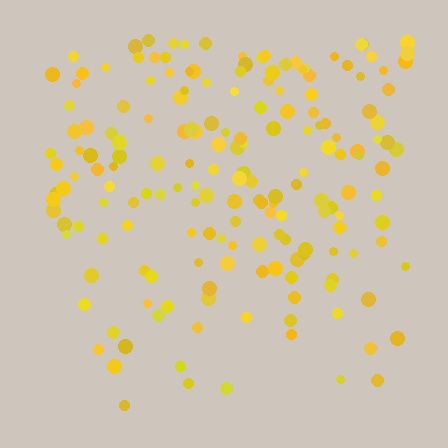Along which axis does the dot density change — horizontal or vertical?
Vertical.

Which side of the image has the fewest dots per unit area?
The bottom.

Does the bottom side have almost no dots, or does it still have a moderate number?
Still a moderate number, just noticeably fewer than the top.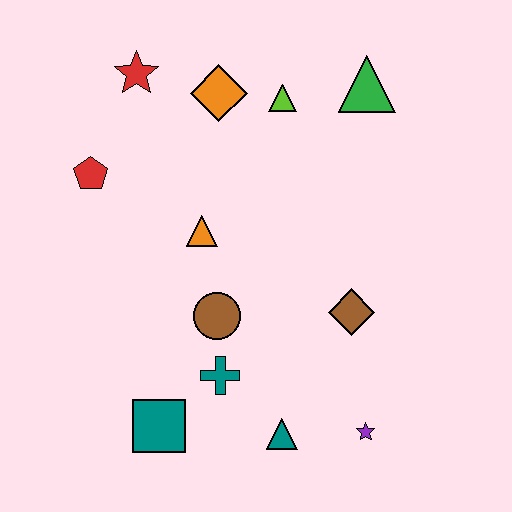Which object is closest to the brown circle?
The teal cross is closest to the brown circle.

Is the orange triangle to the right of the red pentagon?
Yes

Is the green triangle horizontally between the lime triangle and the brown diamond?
No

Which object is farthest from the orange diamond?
The purple star is farthest from the orange diamond.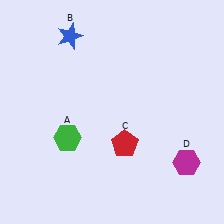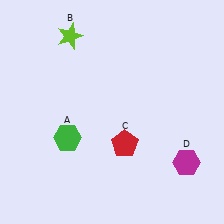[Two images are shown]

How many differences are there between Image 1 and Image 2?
There is 1 difference between the two images.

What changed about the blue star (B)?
In Image 1, B is blue. In Image 2, it changed to lime.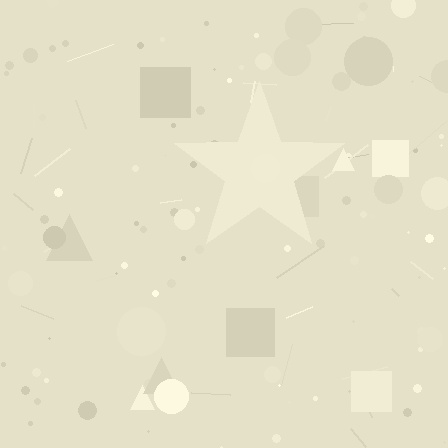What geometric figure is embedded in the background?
A star is embedded in the background.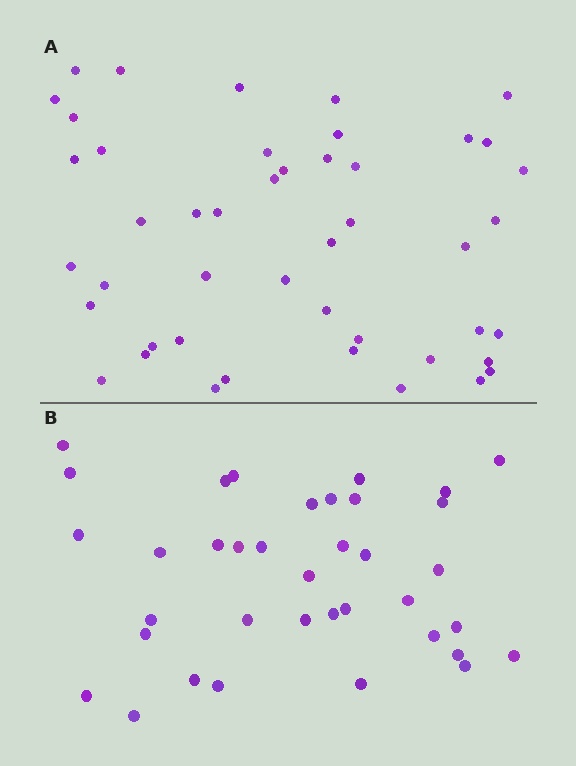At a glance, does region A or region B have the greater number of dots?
Region A (the top region) has more dots.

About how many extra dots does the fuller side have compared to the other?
Region A has roughly 8 or so more dots than region B.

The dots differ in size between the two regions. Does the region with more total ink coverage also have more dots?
No. Region B has more total ink coverage because its dots are larger, but region A actually contains more individual dots. Total area can be misleading — the number of items is what matters here.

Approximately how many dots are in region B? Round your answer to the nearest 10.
About 40 dots. (The exact count is 37, which rounds to 40.)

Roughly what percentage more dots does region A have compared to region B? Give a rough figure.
About 25% more.